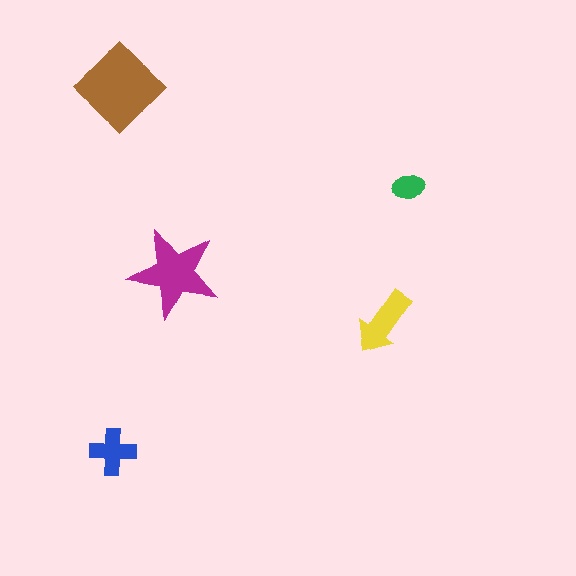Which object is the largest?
The brown diamond.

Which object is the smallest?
The green ellipse.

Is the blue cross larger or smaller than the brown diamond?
Smaller.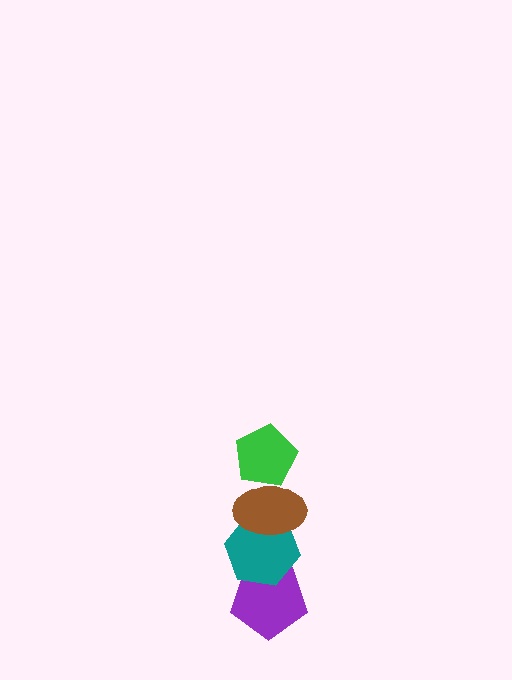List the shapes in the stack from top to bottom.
From top to bottom: the green pentagon, the brown ellipse, the teal hexagon, the purple pentagon.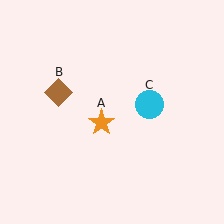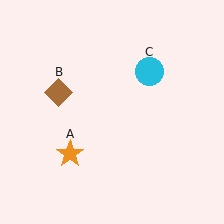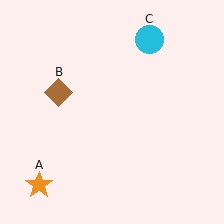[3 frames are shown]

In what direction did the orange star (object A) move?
The orange star (object A) moved down and to the left.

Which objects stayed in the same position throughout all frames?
Brown diamond (object B) remained stationary.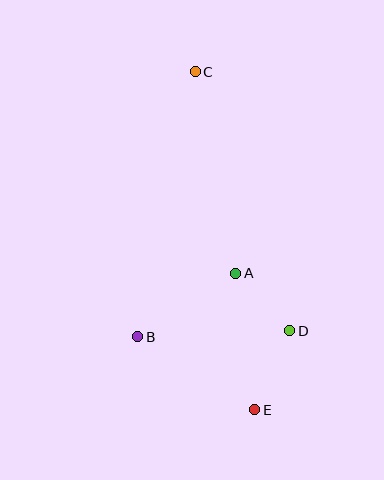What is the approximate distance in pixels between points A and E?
The distance between A and E is approximately 138 pixels.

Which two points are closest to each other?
Points A and D are closest to each other.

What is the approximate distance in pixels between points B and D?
The distance between B and D is approximately 152 pixels.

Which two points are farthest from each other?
Points C and E are farthest from each other.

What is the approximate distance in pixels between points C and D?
The distance between C and D is approximately 276 pixels.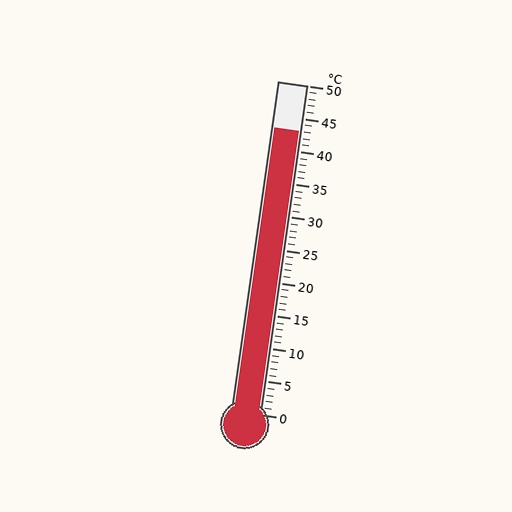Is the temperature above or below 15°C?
The temperature is above 15°C.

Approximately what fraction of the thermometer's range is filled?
The thermometer is filled to approximately 85% of its range.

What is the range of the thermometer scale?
The thermometer scale ranges from 0°C to 50°C.